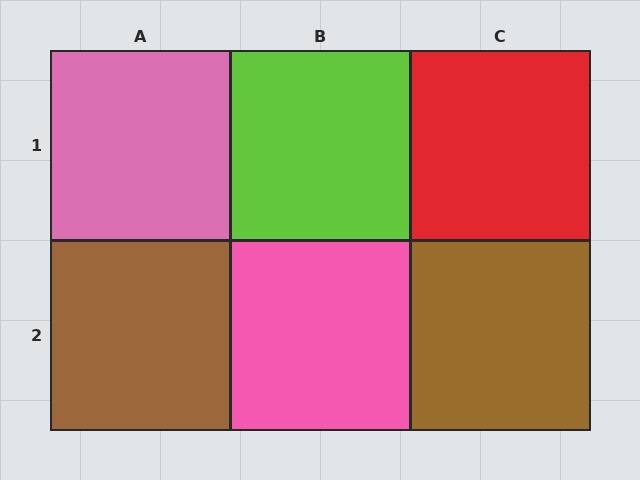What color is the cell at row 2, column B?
Pink.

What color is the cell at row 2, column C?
Brown.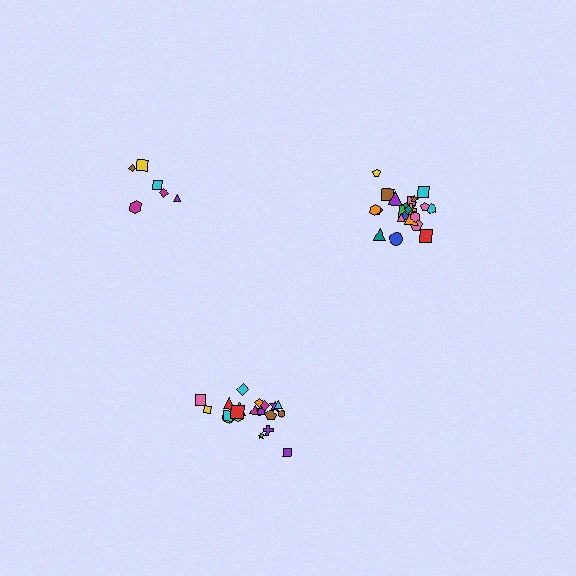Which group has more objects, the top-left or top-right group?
The top-right group.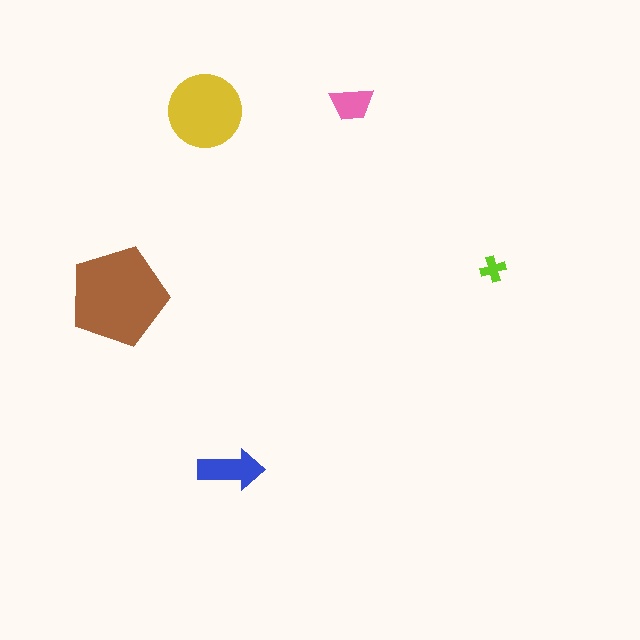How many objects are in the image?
There are 5 objects in the image.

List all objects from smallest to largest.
The lime cross, the pink trapezoid, the blue arrow, the yellow circle, the brown pentagon.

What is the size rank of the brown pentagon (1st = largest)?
1st.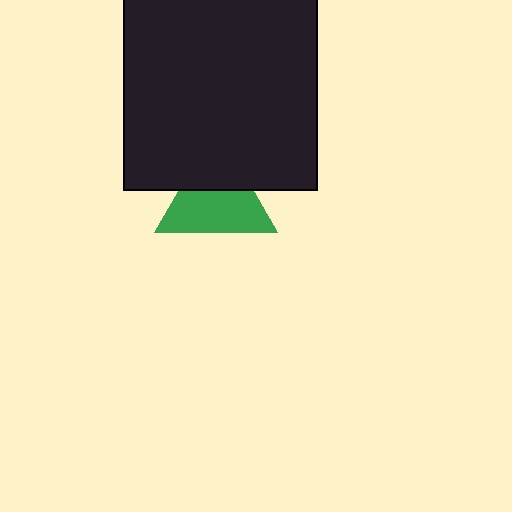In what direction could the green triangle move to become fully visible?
The green triangle could move down. That would shift it out from behind the black square entirely.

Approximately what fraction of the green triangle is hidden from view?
Roughly 37% of the green triangle is hidden behind the black square.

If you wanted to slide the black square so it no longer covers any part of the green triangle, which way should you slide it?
Slide it up — that is the most direct way to separate the two shapes.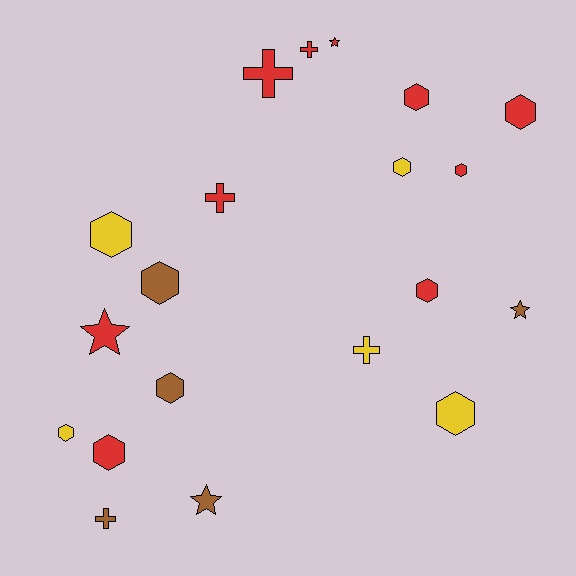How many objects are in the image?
There are 20 objects.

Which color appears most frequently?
Red, with 10 objects.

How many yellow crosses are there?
There is 1 yellow cross.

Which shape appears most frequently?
Hexagon, with 11 objects.